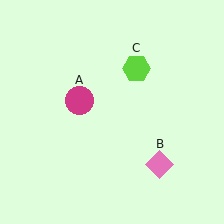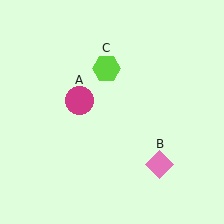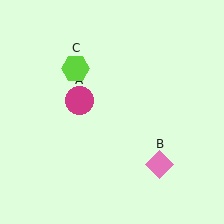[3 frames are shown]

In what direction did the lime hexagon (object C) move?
The lime hexagon (object C) moved left.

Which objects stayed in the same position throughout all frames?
Magenta circle (object A) and pink diamond (object B) remained stationary.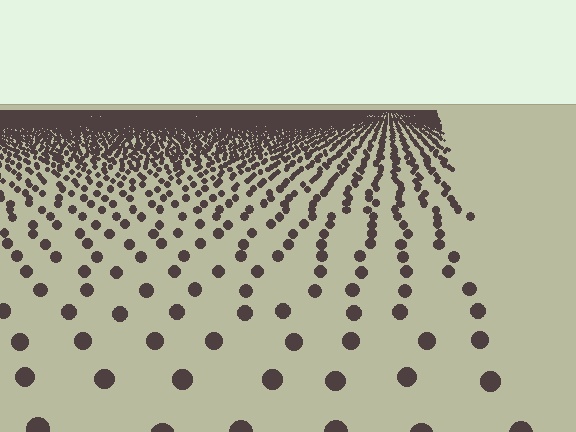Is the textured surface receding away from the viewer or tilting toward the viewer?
The surface is receding away from the viewer. Texture elements get smaller and denser toward the top.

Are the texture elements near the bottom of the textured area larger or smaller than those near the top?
Larger. Near the bottom, elements are closer to the viewer and appear at a bigger on-screen size.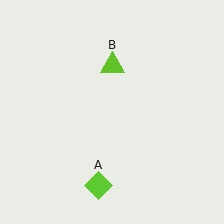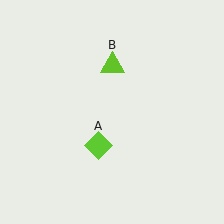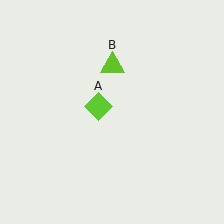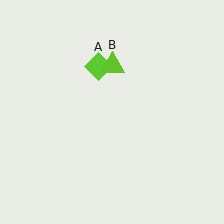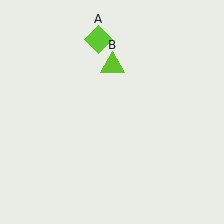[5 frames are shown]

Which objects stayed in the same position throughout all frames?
Lime triangle (object B) remained stationary.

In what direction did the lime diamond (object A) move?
The lime diamond (object A) moved up.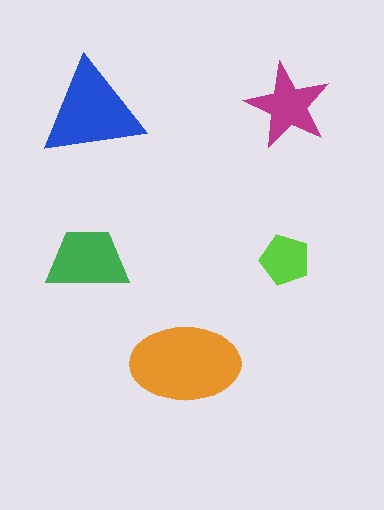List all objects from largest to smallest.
The orange ellipse, the blue triangle, the green trapezoid, the magenta star, the lime pentagon.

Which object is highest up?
The magenta star is topmost.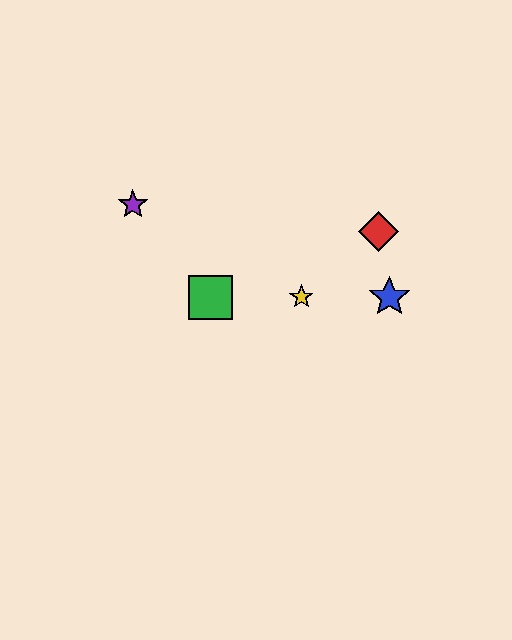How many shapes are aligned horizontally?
3 shapes (the blue star, the green square, the yellow star) are aligned horizontally.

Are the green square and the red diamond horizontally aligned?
No, the green square is at y≈297 and the red diamond is at y≈232.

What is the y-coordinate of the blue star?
The blue star is at y≈297.